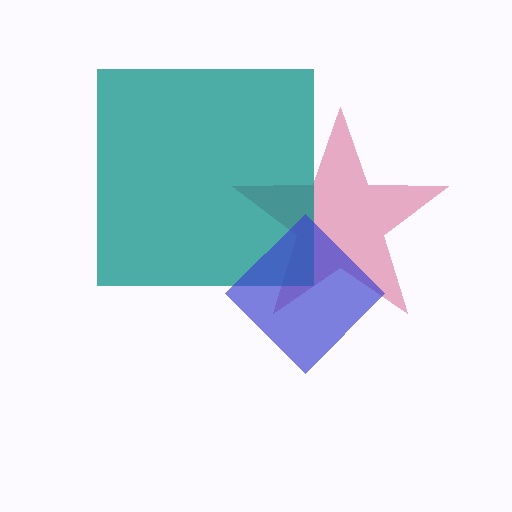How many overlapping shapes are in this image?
There are 3 overlapping shapes in the image.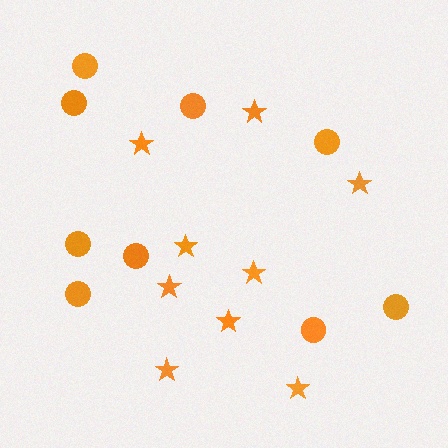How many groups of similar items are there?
There are 2 groups: one group of circles (9) and one group of stars (9).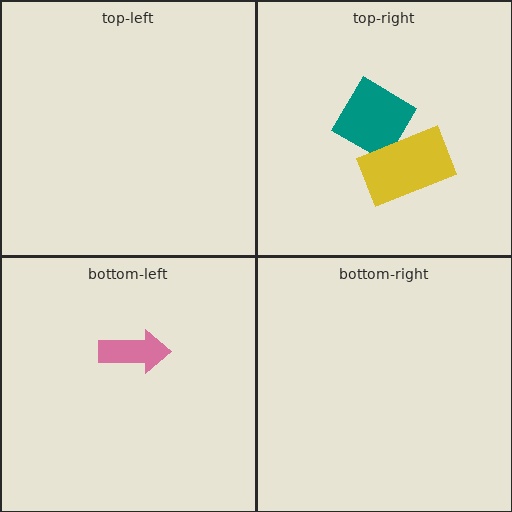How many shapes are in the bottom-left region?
1.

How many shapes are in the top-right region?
2.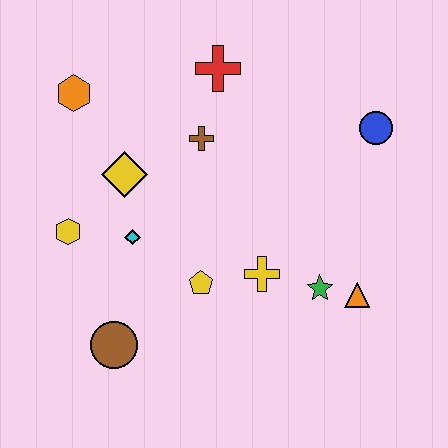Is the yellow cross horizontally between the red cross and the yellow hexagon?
No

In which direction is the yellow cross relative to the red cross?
The yellow cross is below the red cross.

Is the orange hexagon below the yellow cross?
No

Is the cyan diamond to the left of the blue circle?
Yes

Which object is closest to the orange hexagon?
The yellow diamond is closest to the orange hexagon.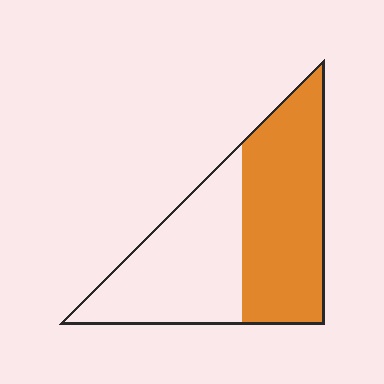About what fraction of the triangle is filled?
About one half (1/2).